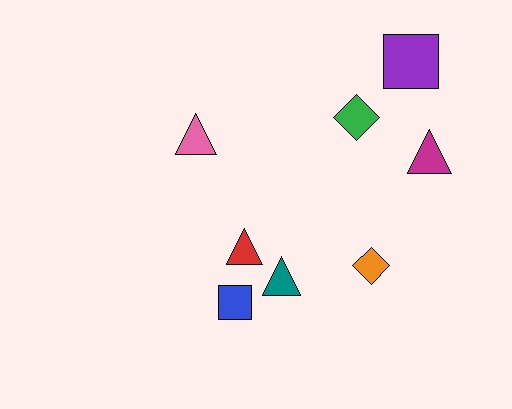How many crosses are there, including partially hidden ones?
There are no crosses.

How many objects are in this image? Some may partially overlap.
There are 8 objects.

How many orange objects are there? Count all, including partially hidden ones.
There is 1 orange object.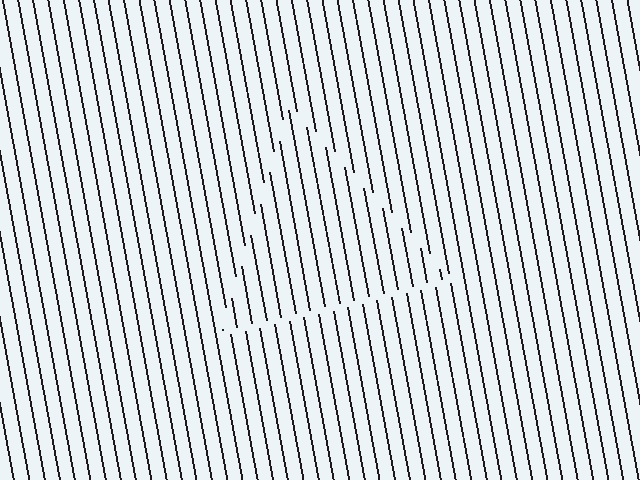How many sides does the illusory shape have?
3 sides — the line-ends trace a triangle.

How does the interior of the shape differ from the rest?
The interior of the shape contains the same grating, shifted by half a period — the contour is defined by the phase discontinuity where line-ends from the inner and outer gratings abut.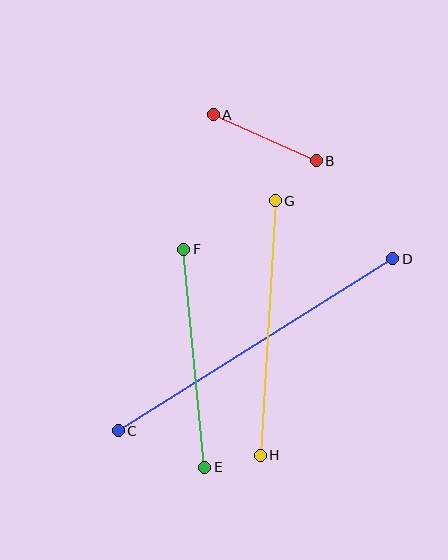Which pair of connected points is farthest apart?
Points C and D are farthest apart.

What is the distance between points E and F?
The distance is approximately 219 pixels.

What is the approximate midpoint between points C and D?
The midpoint is at approximately (256, 345) pixels.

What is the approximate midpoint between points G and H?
The midpoint is at approximately (268, 328) pixels.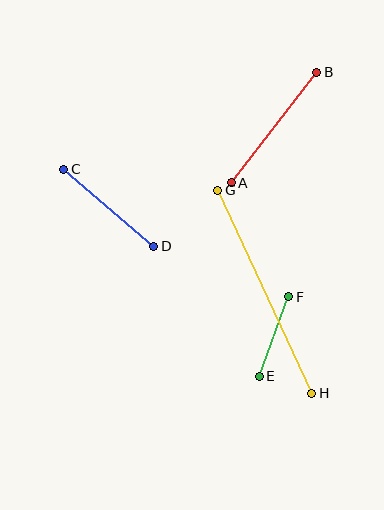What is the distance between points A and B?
The distance is approximately 140 pixels.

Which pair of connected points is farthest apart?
Points G and H are farthest apart.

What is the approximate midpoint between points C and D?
The midpoint is at approximately (109, 208) pixels.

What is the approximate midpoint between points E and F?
The midpoint is at approximately (274, 337) pixels.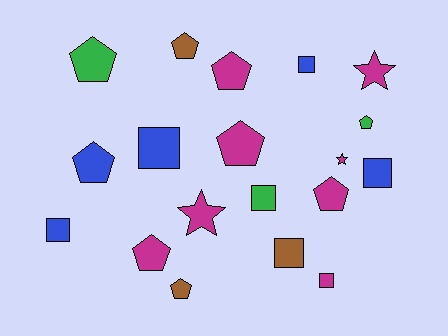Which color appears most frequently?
Magenta, with 8 objects.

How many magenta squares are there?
There is 1 magenta square.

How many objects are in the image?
There are 19 objects.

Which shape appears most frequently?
Pentagon, with 9 objects.